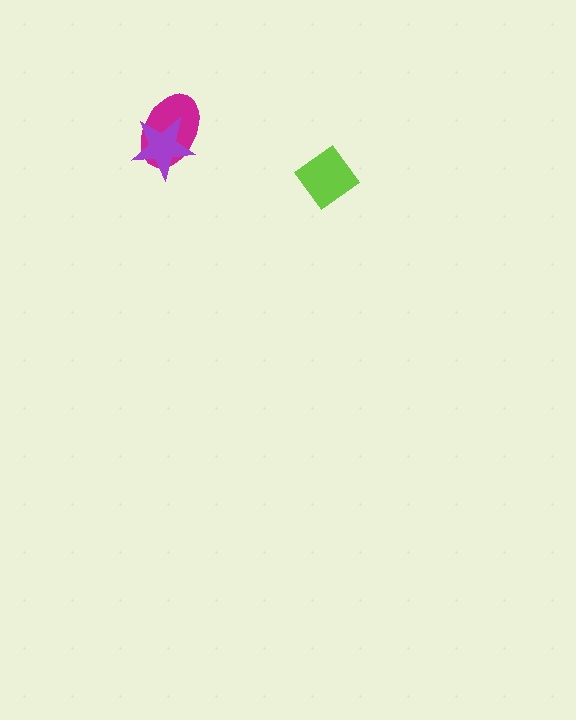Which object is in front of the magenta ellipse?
The purple star is in front of the magenta ellipse.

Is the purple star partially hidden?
No, no other shape covers it.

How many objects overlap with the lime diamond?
0 objects overlap with the lime diamond.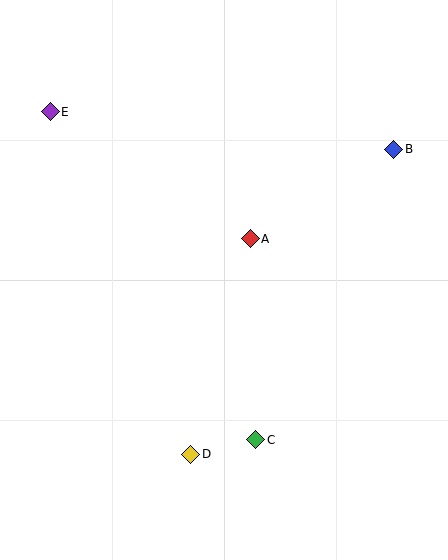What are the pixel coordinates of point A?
Point A is at (250, 239).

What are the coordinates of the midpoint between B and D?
The midpoint between B and D is at (292, 302).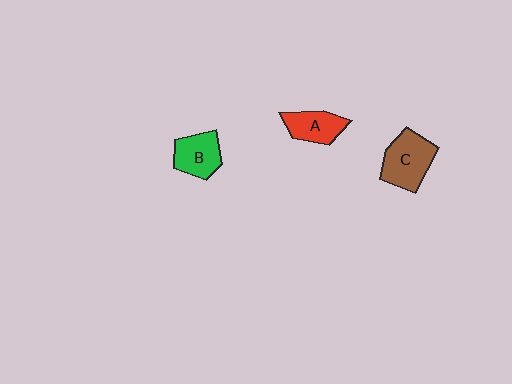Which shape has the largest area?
Shape C (brown).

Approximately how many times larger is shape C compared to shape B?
Approximately 1.3 times.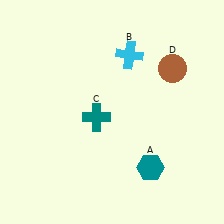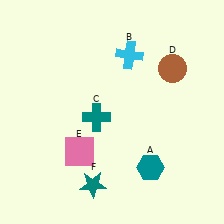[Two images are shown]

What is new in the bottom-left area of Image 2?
A pink square (E) was added in the bottom-left area of Image 2.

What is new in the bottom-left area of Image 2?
A teal star (F) was added in the bottom-left area of Image 2.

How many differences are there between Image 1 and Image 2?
There are 2 differences between the two images.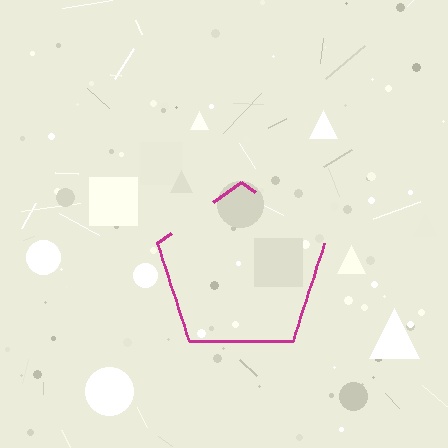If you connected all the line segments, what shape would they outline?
They would outline a pentagon.